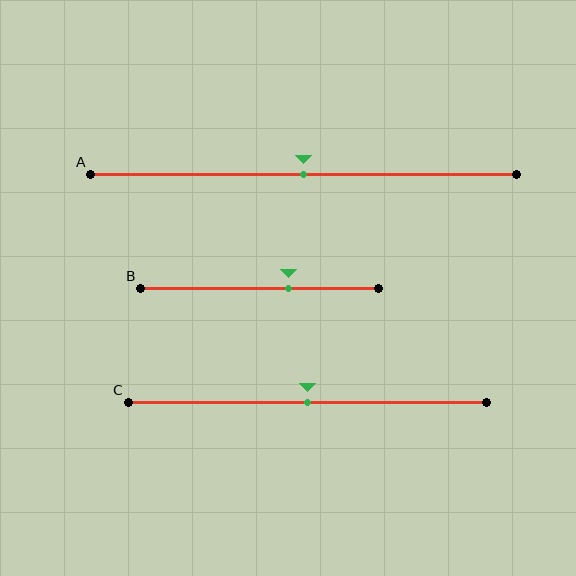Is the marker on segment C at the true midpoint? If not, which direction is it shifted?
Yes, the marker on segment C is at the true midpoint.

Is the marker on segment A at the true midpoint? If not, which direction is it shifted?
Yes, the marker on segment A is at the true midpoint.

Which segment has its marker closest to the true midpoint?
Segment A has its marker closest to the true midpoint.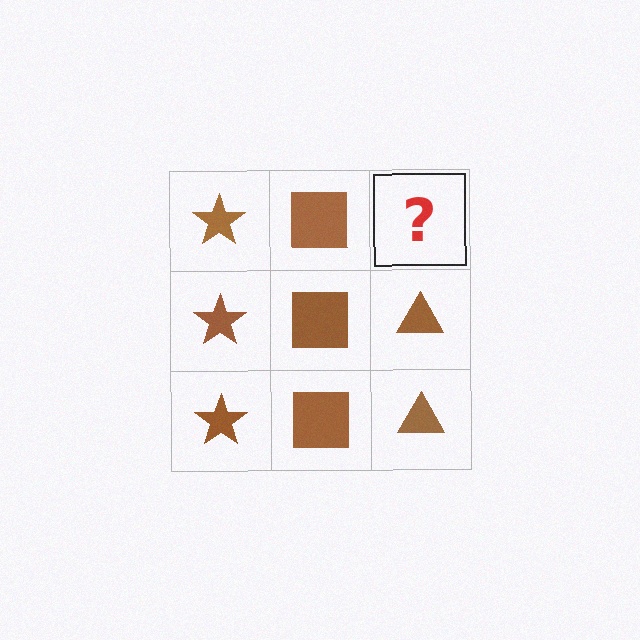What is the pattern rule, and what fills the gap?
The rule is that each column has a consistent shape. The gap should be filled with a brown triangle.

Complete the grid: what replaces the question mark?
The question mark should be replaced with a brown triangle.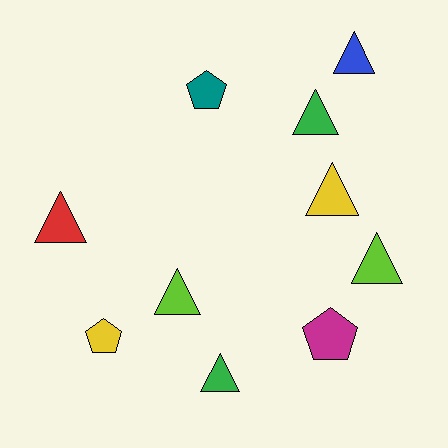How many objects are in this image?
There are 10 objects.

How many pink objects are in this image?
There are no pink objects.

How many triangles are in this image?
There are 7 triangles.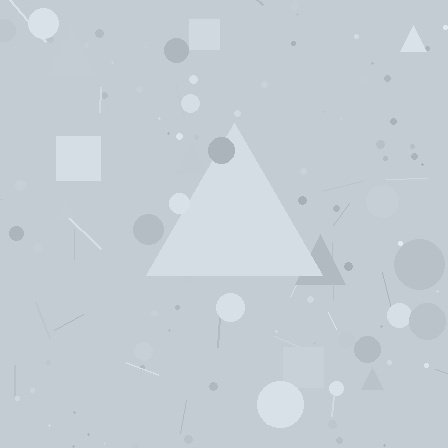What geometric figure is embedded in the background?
A triangle is embedded in the background.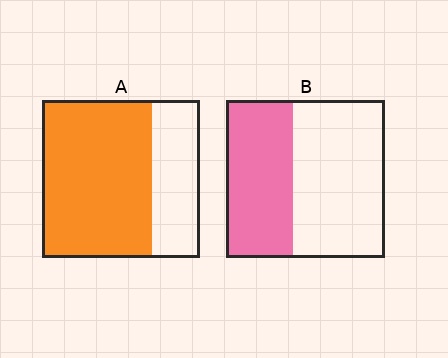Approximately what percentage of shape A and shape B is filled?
A is approximately 70% and B is approximately 40%.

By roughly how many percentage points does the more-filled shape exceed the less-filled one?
By roughly 25 percentage points (A over B).